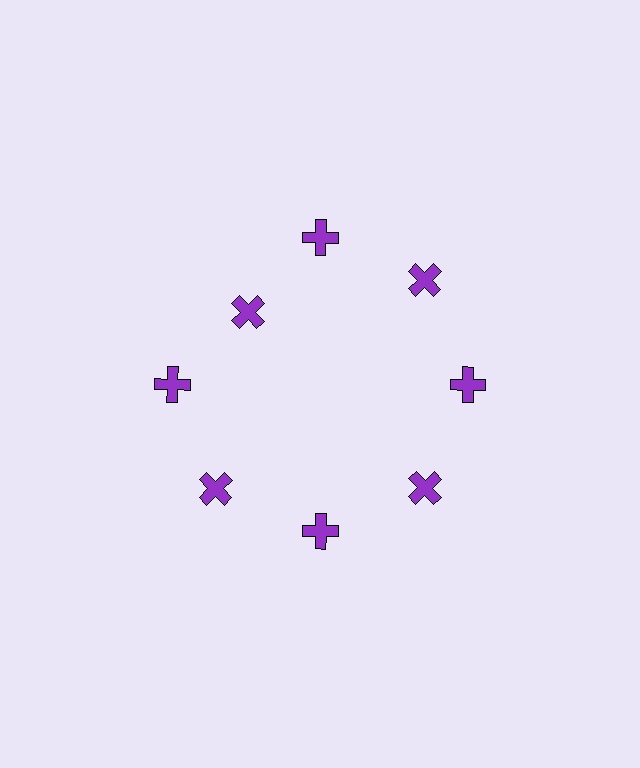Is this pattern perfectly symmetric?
No. The 8 purple crosses are arranged in a ring, but one element near the 10 o'clock position is pulled inward toward the center, breaking the 8-fold rotational symmetry.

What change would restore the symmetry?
The symmetry would be restored by moving it outward, back onto the ring so that all 8 crosses sit at equal angles and equal distance from the center.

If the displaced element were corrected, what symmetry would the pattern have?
It would have 8-fold rotational symmetry — the pattern would map onto itself every 45 degrees.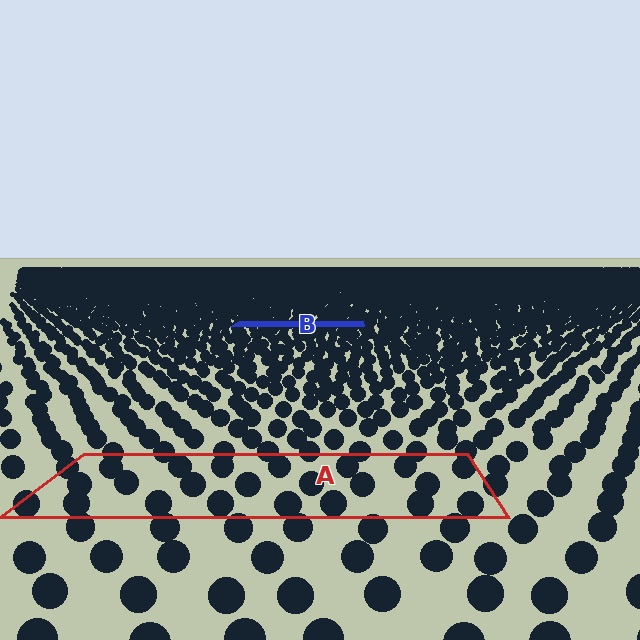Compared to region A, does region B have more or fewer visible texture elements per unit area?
Region B has more texture elements per unit area — they are packed more densely because it is farther away.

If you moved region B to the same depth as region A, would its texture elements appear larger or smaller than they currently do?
They would appear larger. At a closer depth, the same texture elements are projected at a bigger on-screen size.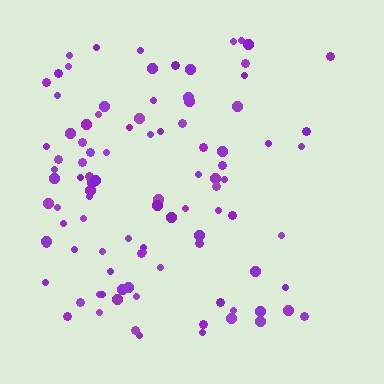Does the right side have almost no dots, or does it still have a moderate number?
Still a moderate number, just noticeably fewer than the left.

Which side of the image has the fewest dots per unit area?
The right.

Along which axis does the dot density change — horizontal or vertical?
Horizontal.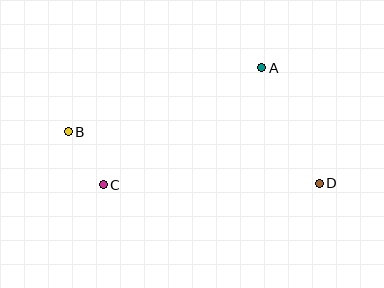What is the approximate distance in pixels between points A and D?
The distance between A and D is approximately 129 pixels.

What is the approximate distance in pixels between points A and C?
The distance between A and C is approximately 197 pixels.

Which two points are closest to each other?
Points B and C are closest to each other.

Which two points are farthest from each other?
Points B and D are farthest from each other.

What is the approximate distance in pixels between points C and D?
The distance between C and D is approximately 216 pixels.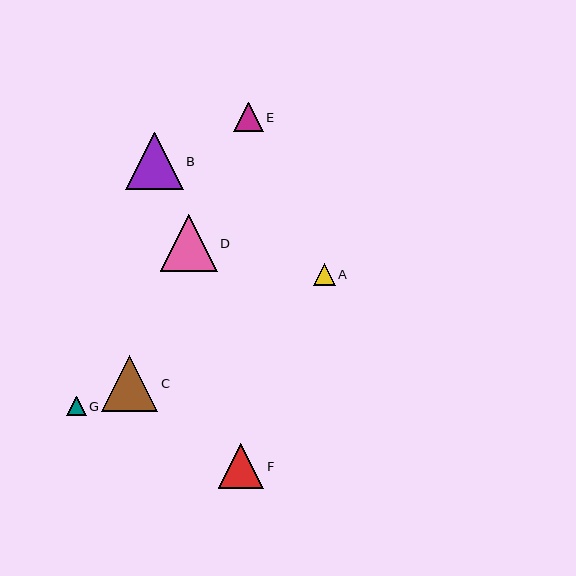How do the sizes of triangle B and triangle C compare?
Triangle B and triangle C are approximately the same size.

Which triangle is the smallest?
Triangle G is the smallest with a size of approximately 19 pixels.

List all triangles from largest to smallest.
From largest to smallest: B, D, C, F, E, A, G.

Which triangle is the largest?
Triangle B is the largest with a size of approximately 58 pixels.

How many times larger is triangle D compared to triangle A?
Triangle D is approximately 2.6 times the size of triangle A.